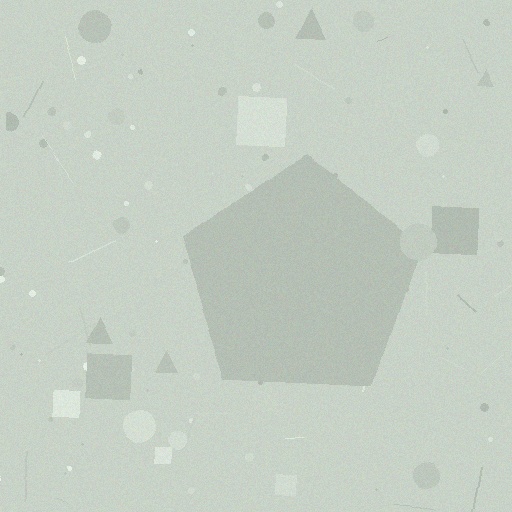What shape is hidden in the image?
A pentagon is hidden in the image.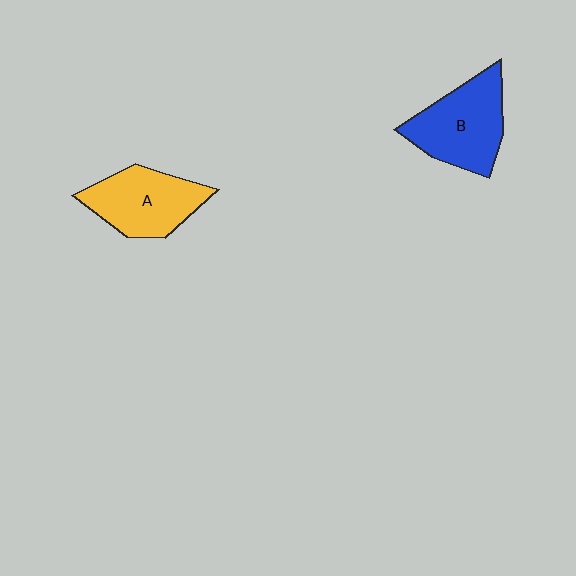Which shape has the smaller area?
Shape A (yellow).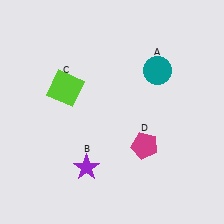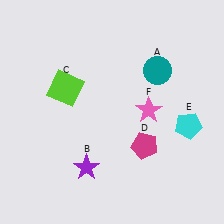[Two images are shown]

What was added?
A cyan pentagon (E), a pink star (F) were added in Image 2.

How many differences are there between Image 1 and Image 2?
There are 2 differences between the two images.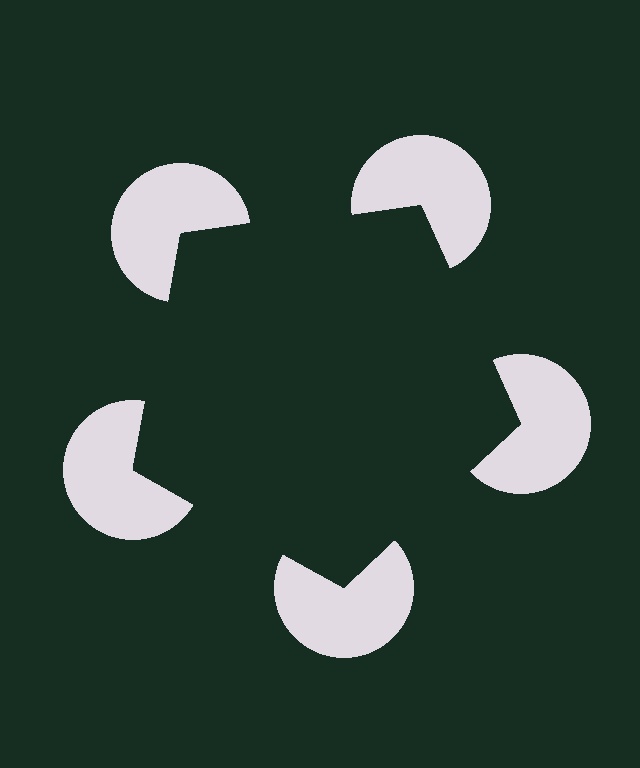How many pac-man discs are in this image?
There are 5 — one at each vertex of the illusory pentagon.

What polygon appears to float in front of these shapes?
An illusory pentagon — its edges are inferred from the aligned wedge cuts in the pac-man discs, not physically drawn.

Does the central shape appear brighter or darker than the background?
It typically appears slightly darker than the background, even though no actual brightness change is drawn.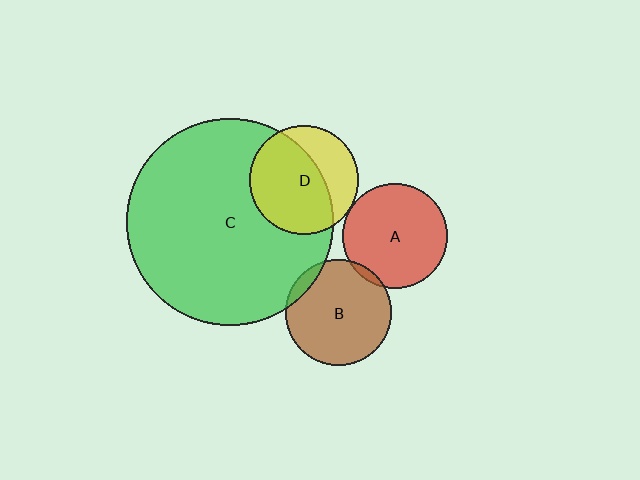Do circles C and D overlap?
Yes.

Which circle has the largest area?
Circle C (green).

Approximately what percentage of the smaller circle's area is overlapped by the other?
Approximately 65%.